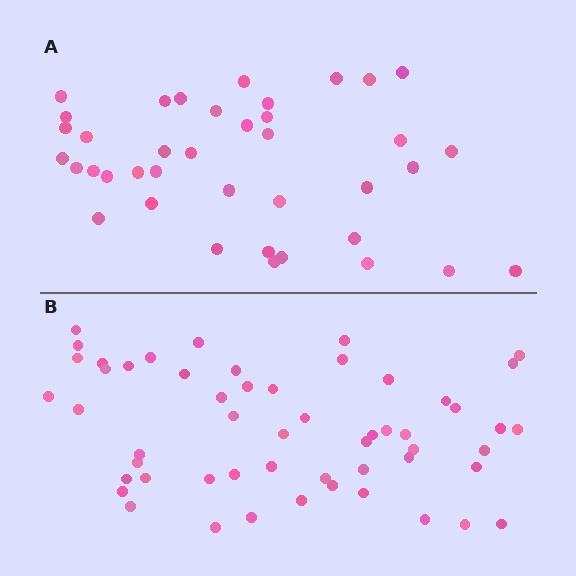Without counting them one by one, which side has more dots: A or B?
Region B (the bottom region) has more dots.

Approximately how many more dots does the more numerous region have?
Region B has approximately 15 more dots than region A.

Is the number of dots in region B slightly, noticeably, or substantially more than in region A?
Region B has noticeably more, but not dramatically so. The ratio is roughly 1.4 to 1.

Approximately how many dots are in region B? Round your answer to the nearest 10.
About 50 dots. (The exact count is 54, which rounds to 50.)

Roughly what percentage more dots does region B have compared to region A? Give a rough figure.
About 40% more.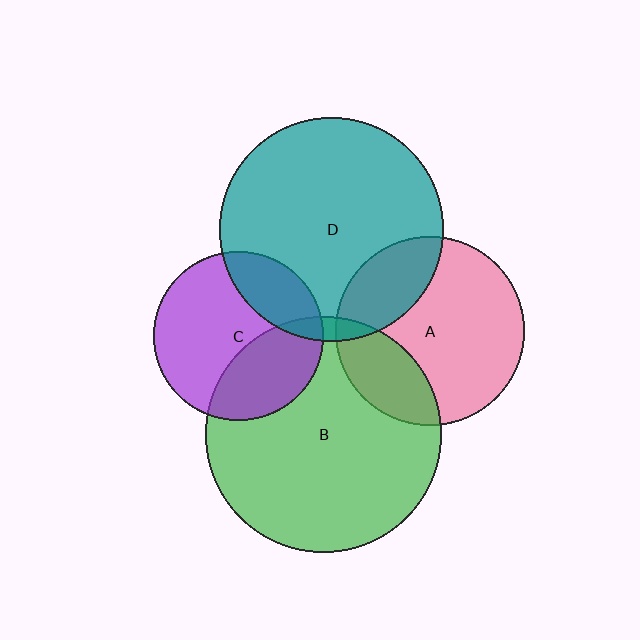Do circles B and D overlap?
Yes.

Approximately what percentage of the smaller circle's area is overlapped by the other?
Approximately 5%.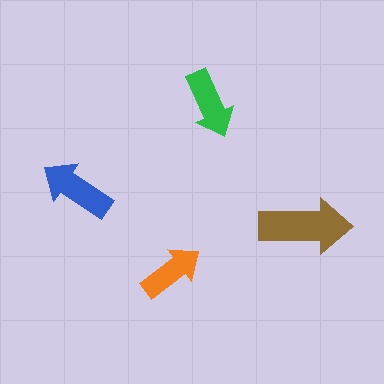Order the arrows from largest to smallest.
the brown one, the blue one, the green one, the orange one.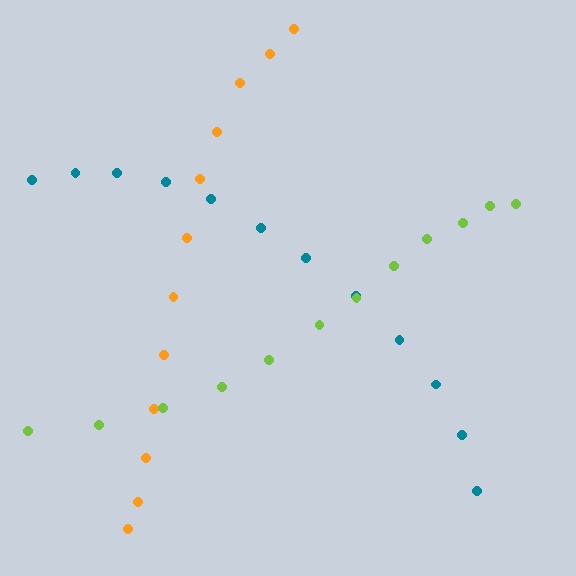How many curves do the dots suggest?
There are 3 distinct paths.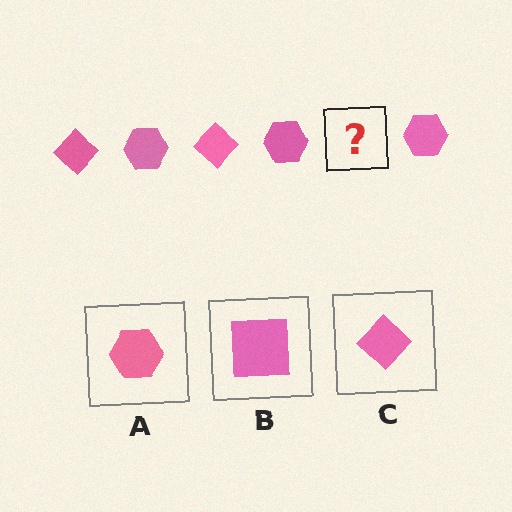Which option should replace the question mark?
Option C.